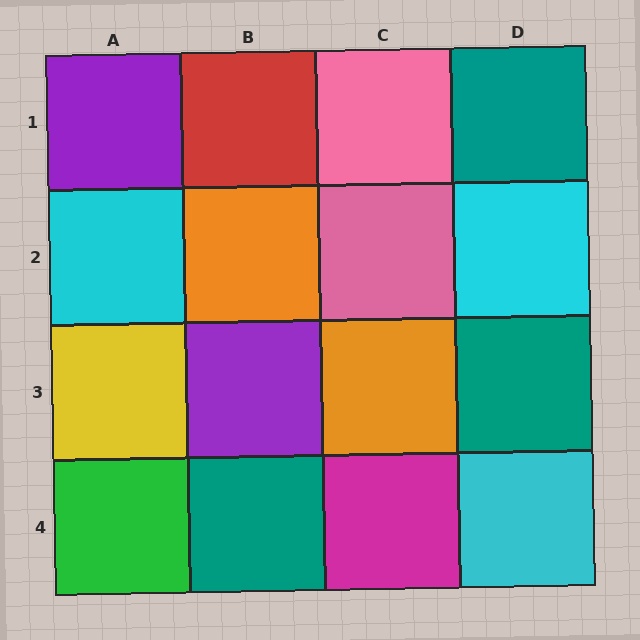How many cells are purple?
2 cells are purple.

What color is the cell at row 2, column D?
Cyan.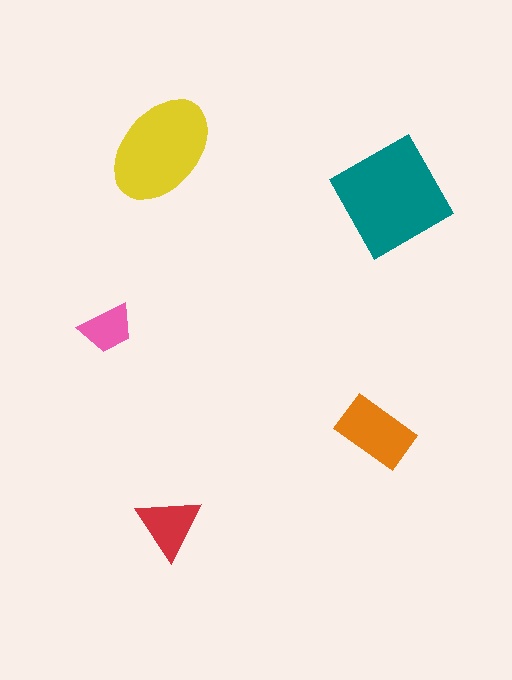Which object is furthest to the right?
The teal square is rightmost.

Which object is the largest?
The teal square.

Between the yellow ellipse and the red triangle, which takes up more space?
The yellow ellipse.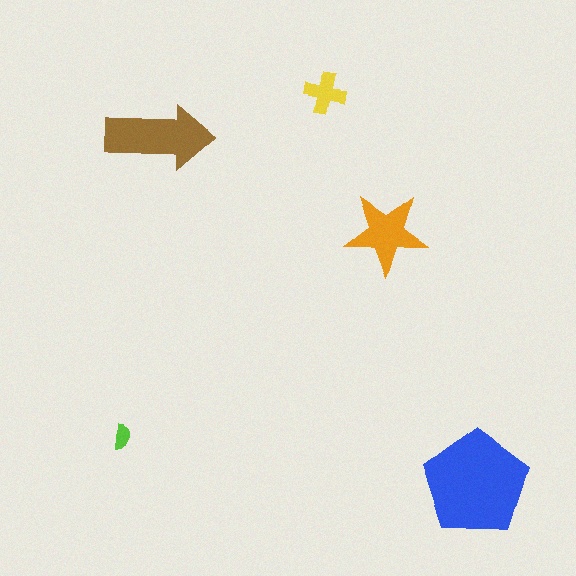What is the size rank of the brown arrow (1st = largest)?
2nd.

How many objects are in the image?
There are 5 objects in the image.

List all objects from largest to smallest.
The blue pentagon, the brown arrow, the orange star, the yellow cross, the lime semicircle.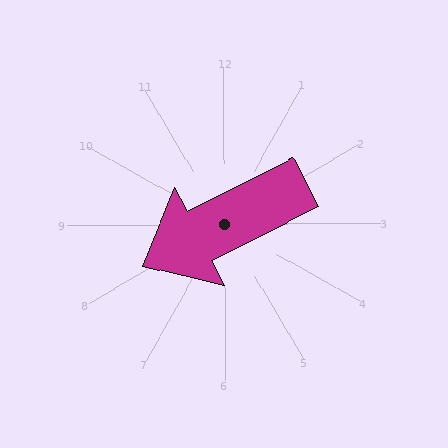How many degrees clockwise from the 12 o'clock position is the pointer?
Approximately 243 degrees.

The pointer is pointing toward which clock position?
Roughly 8 o'clock.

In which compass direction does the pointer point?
Southwest.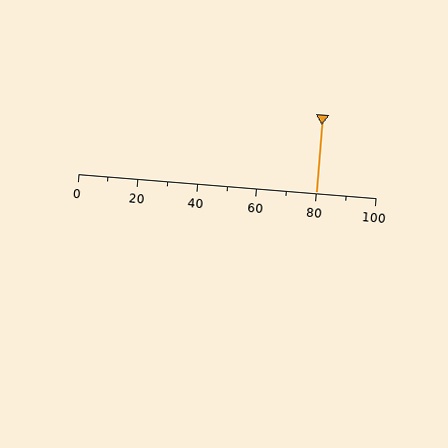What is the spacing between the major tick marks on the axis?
The major ticks are spaced 20 apart.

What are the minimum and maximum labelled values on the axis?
The axis runs from 0 to 100.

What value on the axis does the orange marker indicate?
The marker indicates approximately 80.